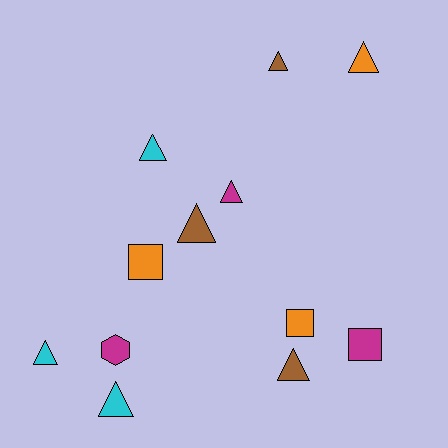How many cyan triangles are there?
There are 3 cyan triangles.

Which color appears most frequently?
Magenta, with 3 objects.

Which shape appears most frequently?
Triangle, with 8 objects.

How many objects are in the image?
There are 12 objects.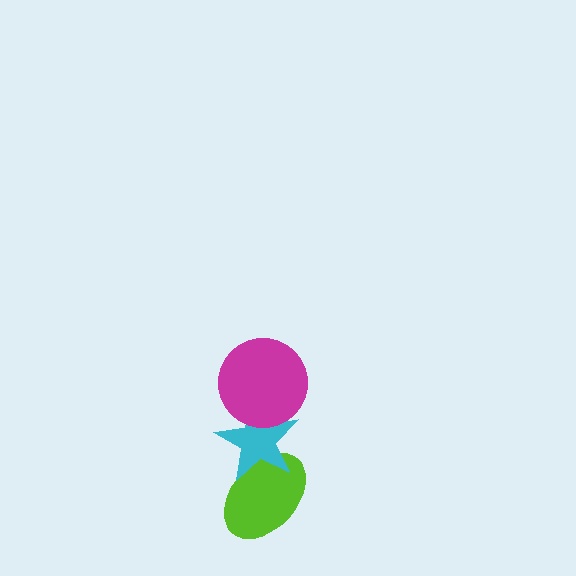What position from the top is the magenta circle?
The magenta circle is 1st from the top.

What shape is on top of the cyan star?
The magenta circle is on top of the cyan star.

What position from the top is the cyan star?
The cyan star is 2nd from the top.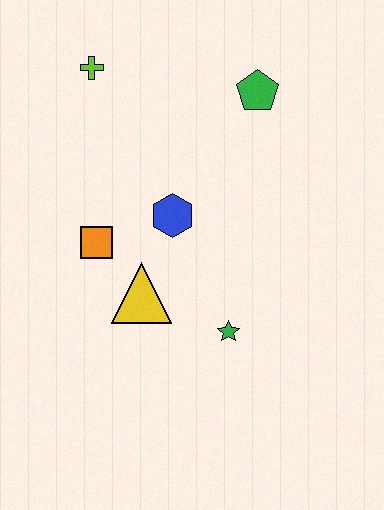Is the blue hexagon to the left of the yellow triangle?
No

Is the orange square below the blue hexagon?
Yes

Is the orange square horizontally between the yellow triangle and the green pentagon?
No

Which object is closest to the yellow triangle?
The orange square is closest to the yellow triangle.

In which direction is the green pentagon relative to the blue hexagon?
The green pentagon is above the blue hexagon.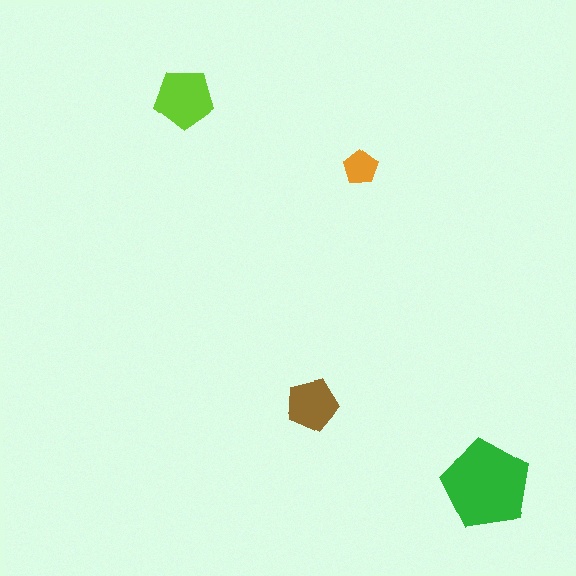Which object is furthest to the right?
The green pentagon is rightmost.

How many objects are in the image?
There are 4 objects in the image.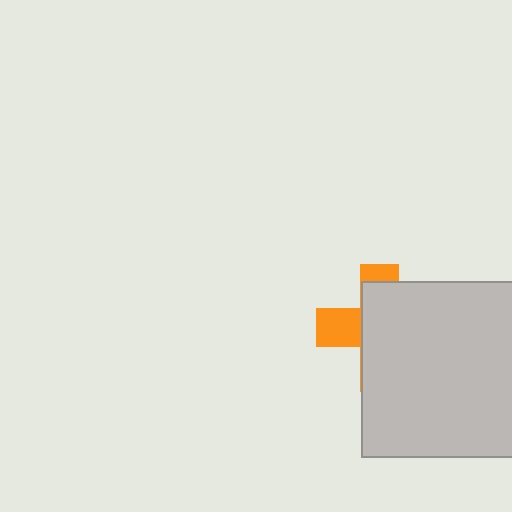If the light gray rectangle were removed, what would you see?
You would see the complete orange cross.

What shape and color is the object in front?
The object in front is a light gray rectangle.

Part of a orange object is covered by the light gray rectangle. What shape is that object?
It is a cross.